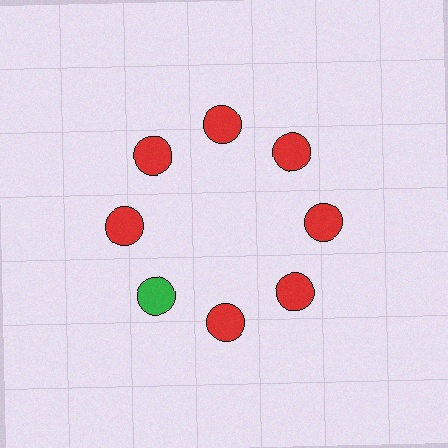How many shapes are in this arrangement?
There are 8 shapes arranged in a ring pattern.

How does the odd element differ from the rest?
It has a different color: green instead of red.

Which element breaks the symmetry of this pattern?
The green circle at roughly the 8 o'clock position breaks the symmetry. All other shapes are red circles.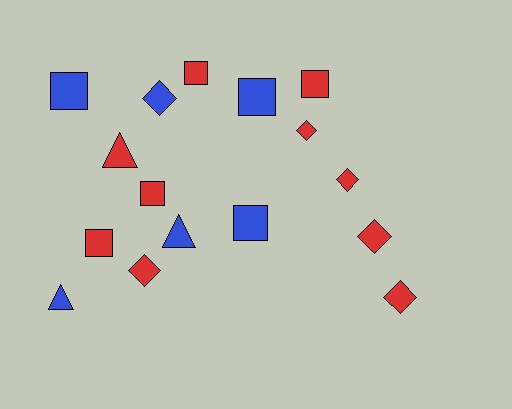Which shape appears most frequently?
Square, with 7 objects.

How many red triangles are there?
There is 1 red triangle.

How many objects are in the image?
There are 16 objects.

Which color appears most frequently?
Red, with 10 objects.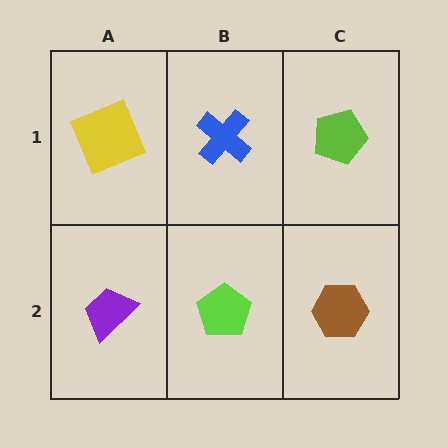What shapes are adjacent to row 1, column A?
A purple trapezoid (row 2, column A), a blue cross (row 1, column B).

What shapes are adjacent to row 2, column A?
A yellow square (row 1, column A), a lime pentagon (row 2, column B).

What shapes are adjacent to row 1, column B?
A lime pentagon (row 2, column B), a yellow square (row 1, column A), a lime pentagon (row 1, column C).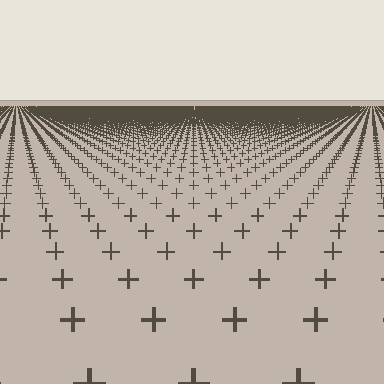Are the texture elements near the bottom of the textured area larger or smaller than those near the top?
Larger. Near the bottom, elements are closer to the viewer and appear at a bigger on-screen size.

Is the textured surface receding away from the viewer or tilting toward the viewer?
The surface is receding away from the viewer. Texture elements get smaller and denser toward the top.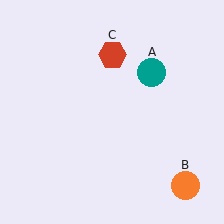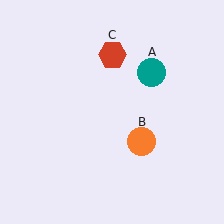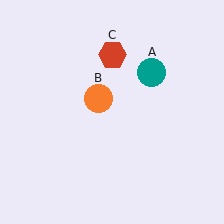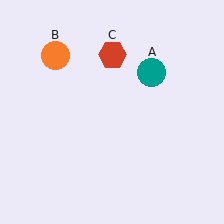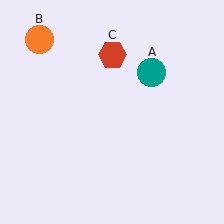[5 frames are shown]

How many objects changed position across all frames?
1 object changed position: orange circle (object B).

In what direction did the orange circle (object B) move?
The orange circle (object B) moved up and to the left.